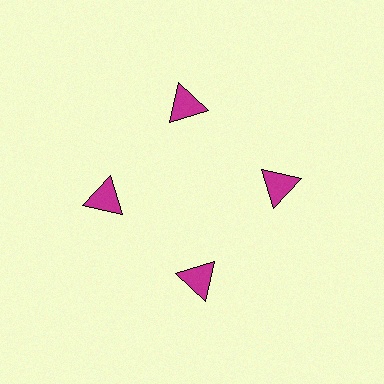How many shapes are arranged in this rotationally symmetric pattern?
There are 4 shapes, arranged in 4 groups of 1.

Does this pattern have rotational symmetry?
Yes, this pattern has 4-fold rotational symmetry. It looks the same after rotating 90 degrees around the center.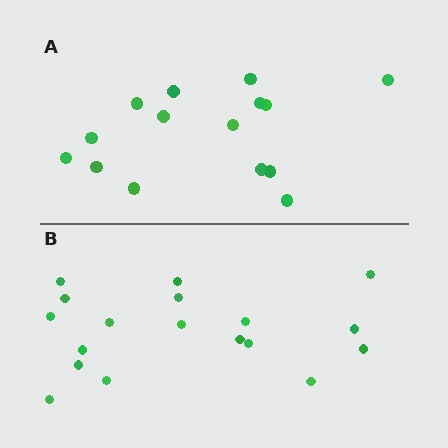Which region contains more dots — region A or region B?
Region B (the bottom region) has more dots.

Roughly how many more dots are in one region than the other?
Region B has just a few more — roughly 2 or 3 more dots than region A.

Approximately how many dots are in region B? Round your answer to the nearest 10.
About 20 dots. (The exact count is 18, which rounds to 20.)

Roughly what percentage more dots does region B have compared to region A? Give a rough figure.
About 20% more.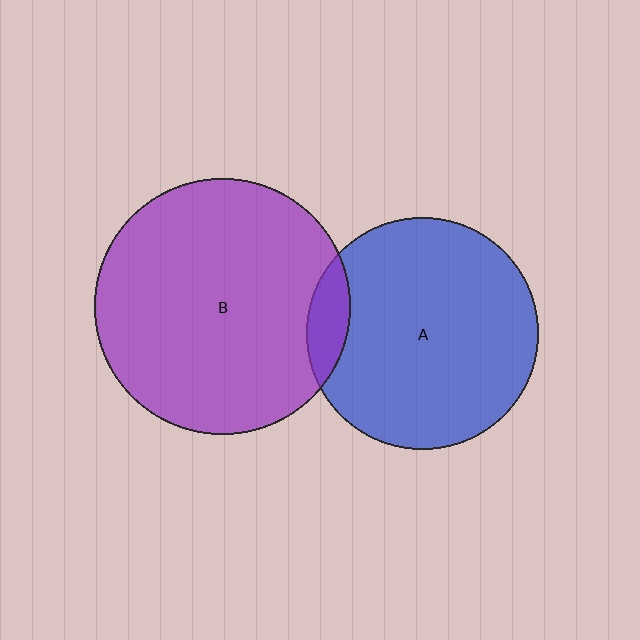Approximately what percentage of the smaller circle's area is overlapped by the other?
Approximately 10%.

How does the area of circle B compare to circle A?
Approximately 1.2 times.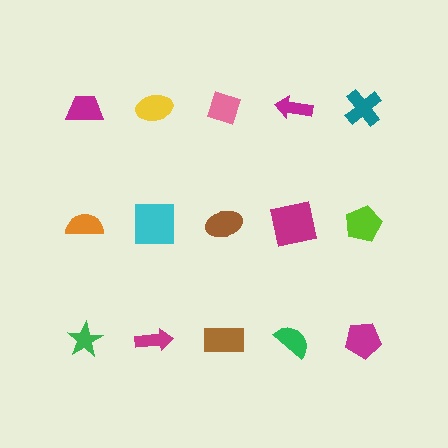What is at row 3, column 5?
A magenta pentagon.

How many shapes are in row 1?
5 shapes.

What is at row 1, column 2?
A yellow ellipse.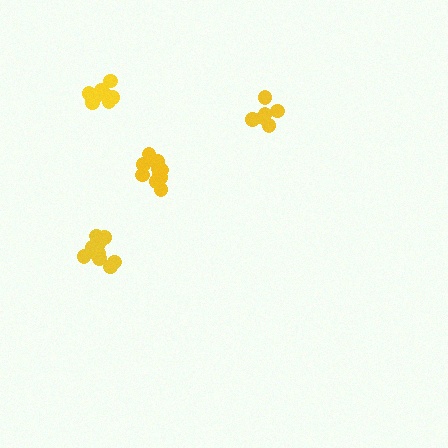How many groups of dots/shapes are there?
There are 4 groups.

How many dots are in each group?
Group 1: 9 dots, Group 2: 6 dots, Group 3: 11 dots, Group 4: 10 dots (36 total).